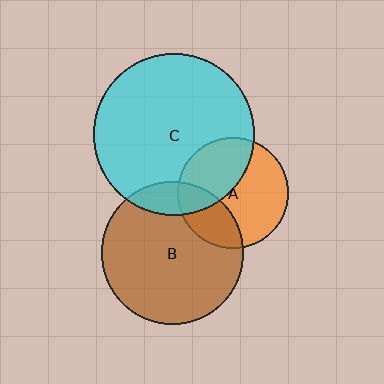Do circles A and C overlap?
Yes.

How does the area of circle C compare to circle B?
Approximately 1.3 times.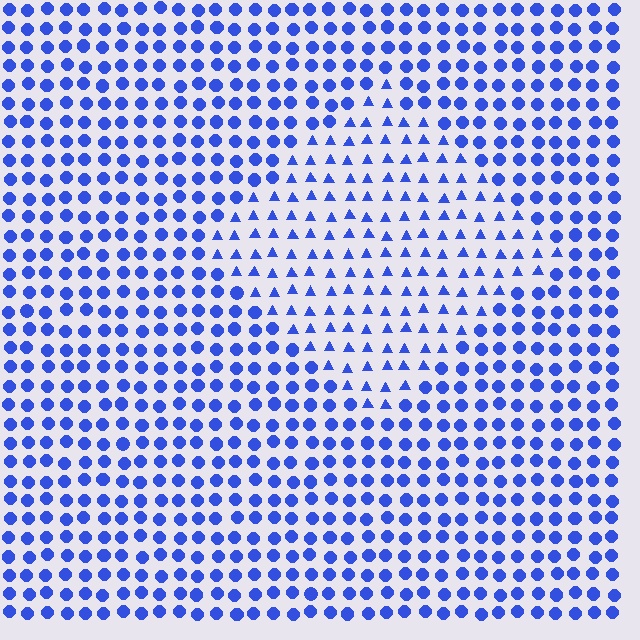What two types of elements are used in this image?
The image uses triangles inside the diamond region and circles outside it.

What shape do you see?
I see a diamond.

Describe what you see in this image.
The image is filled with small blue elements arranged in a uniform grid. A diamond-shaped region contains triangles, while the surrounding area contains circles. The boundary is defined purely by the change in element shape.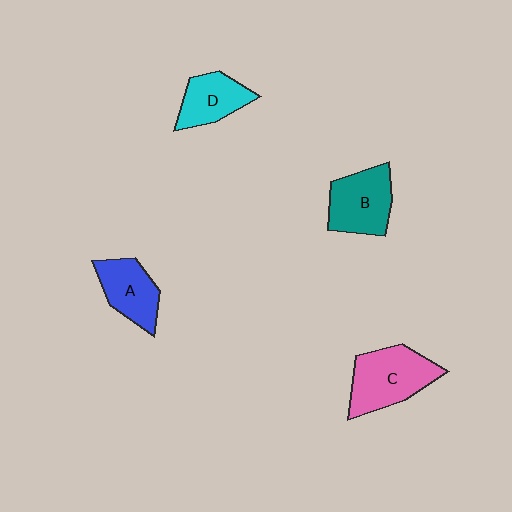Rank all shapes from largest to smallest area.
From largest to smallest: C (pink), B (teal), A (blue), D (cyan).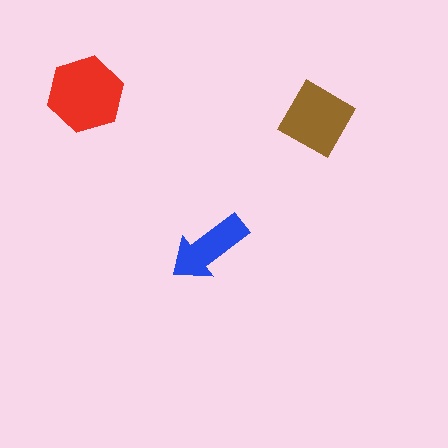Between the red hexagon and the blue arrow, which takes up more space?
The red hexagon.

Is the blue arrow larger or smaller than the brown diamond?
Smaller.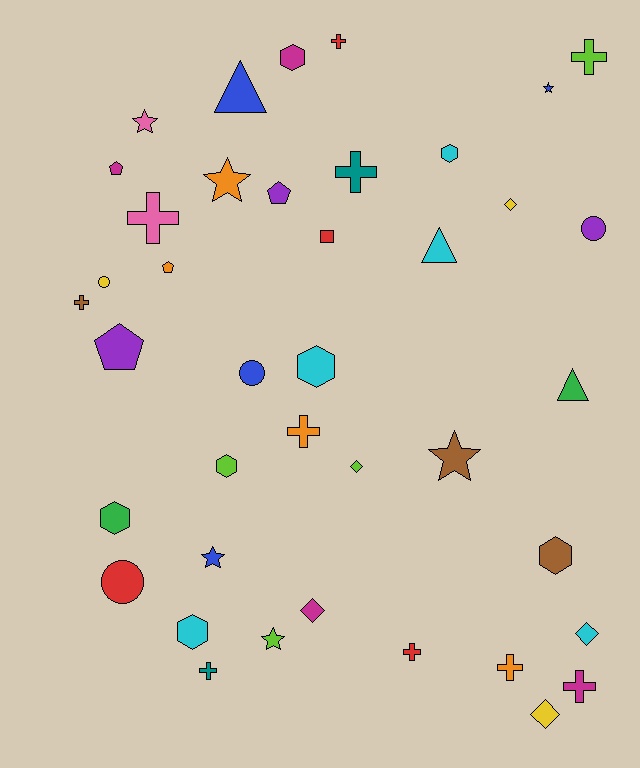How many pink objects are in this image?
There are 2 pink objects.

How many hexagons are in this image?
There are 7 hexagons.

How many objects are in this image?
There are 40 objects.